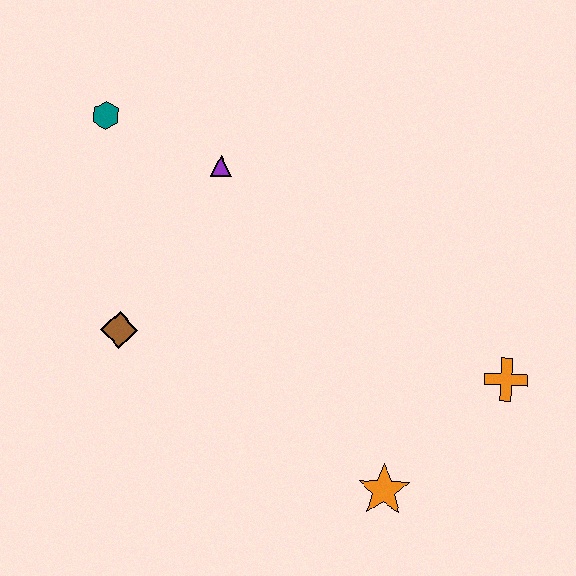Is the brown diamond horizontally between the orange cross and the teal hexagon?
Yes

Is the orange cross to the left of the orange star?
No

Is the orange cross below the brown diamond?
Yes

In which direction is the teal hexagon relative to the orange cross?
The teal hexagon is to the left of the orange cross.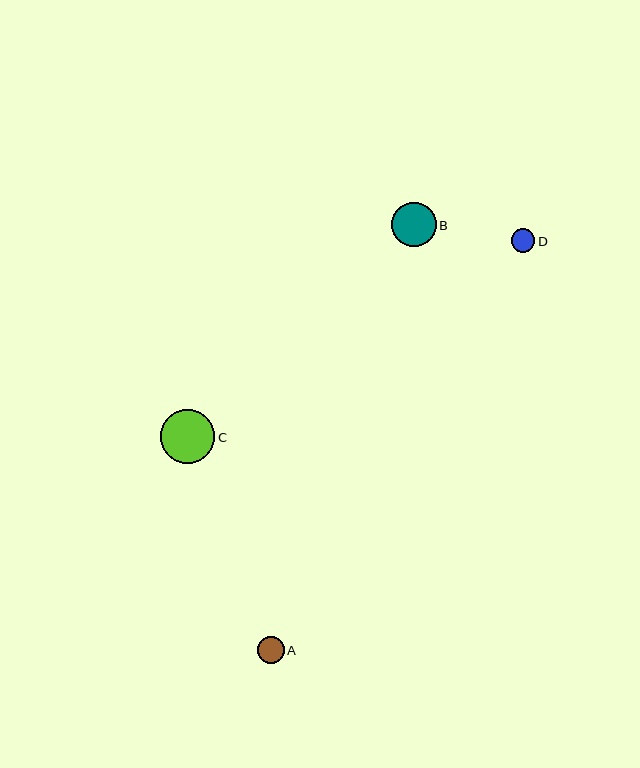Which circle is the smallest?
Circle D is the smallest with a size of approximately 23 pixels.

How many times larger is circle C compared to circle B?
Circle C is approximately 1.2 times the size of circle B.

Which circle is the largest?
Circle C is the largest with a size of approximately 54 pixels.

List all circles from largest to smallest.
From largest to smallest: C, B, A, D.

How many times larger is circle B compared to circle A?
Circle B is approximately 1.7 times the size of circle A.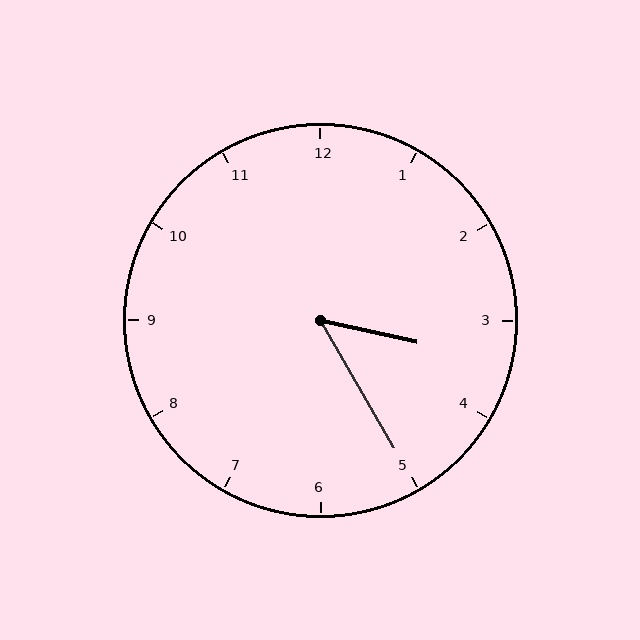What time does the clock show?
3:25.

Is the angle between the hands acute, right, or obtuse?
It is acute.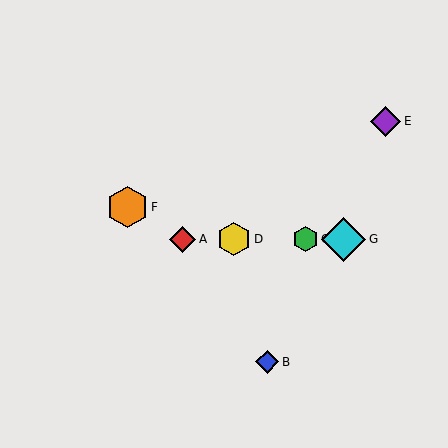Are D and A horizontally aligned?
Yes, both are at y≈239.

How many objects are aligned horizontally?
4 objects (A, C, D, G) are aligned horizontally.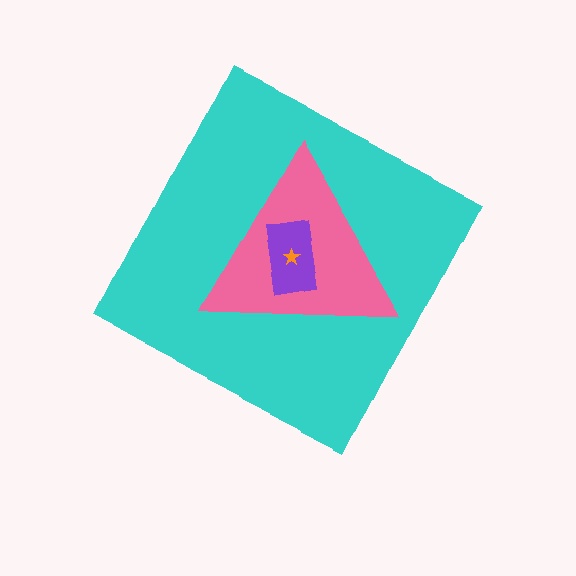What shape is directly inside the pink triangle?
The purple rectangle.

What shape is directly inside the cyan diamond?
The pink triangle.